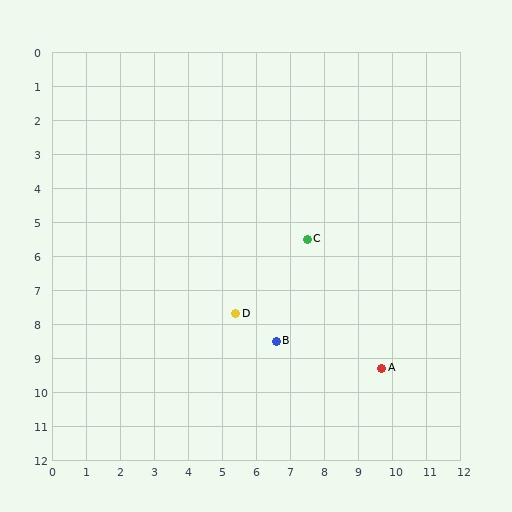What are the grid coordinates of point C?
Point C is at approximately (7.5, 5.5).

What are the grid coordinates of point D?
Point D is at approximately (5.4, 7.7).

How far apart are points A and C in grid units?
Points A and C are about 4.4 grid units apart.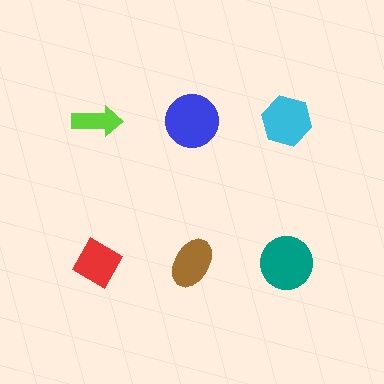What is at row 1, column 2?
A blue circle.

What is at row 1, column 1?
A lime arrow.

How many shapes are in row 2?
3 shapes.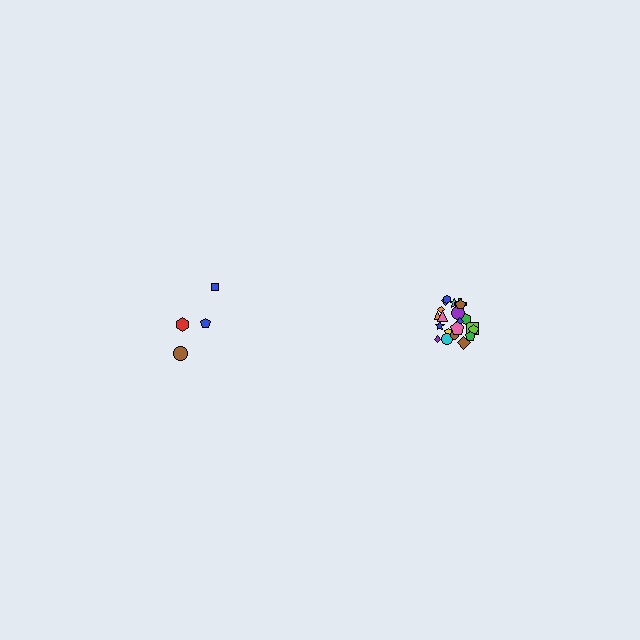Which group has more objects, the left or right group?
The right group.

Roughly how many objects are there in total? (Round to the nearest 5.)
Roughly 25 objects in total.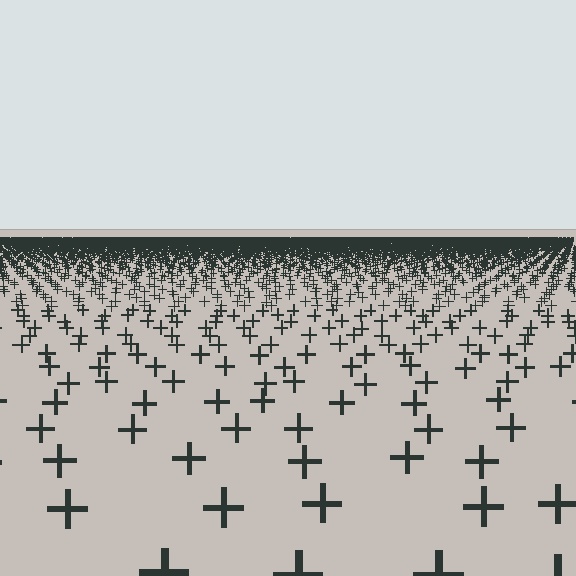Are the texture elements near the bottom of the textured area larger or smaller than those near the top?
Larger. Near the bottom, elements are closer to the viewer and appear at a bigger on-screen size.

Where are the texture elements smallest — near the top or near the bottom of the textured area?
Near the top.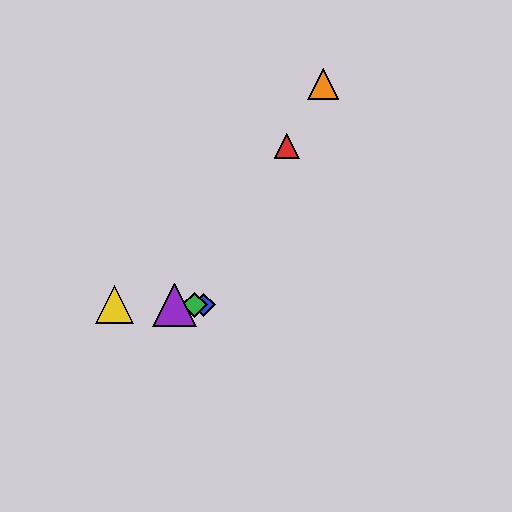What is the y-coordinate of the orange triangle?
The orange triangle is at y≈84.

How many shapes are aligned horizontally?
4 shapes (the blue diamond, the green diamond, the yellow triangle, the purple triangle) are aligned horizontally.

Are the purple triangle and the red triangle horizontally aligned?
No, the purple triangle is at y≈305 and the red triangle is at y≈146.